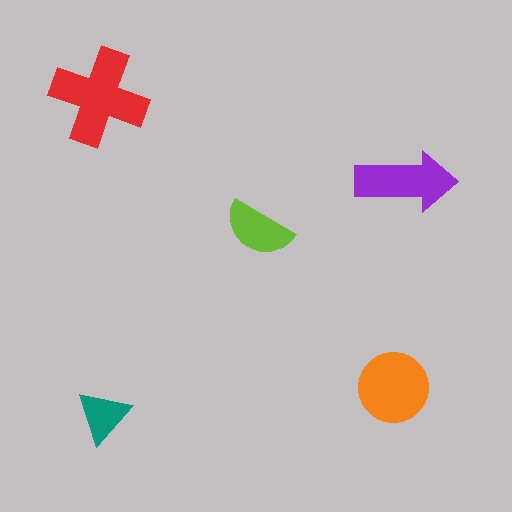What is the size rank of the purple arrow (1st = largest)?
3rd.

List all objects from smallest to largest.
The teal triangle, the lime semicircle, the purple arrow, the orange circle, the red cross.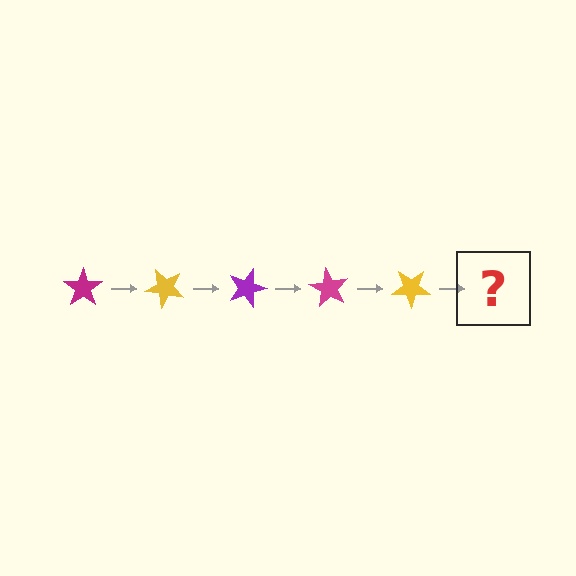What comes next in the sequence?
The next element should be a purple star, rotated 225 degrees from the start.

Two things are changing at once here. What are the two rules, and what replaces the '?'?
The two rules are that it rotates 45 degrees each step and the color cycles through magenta, yellow, and purple. The '?' should be a purple star, rotated 225 degrees from the start.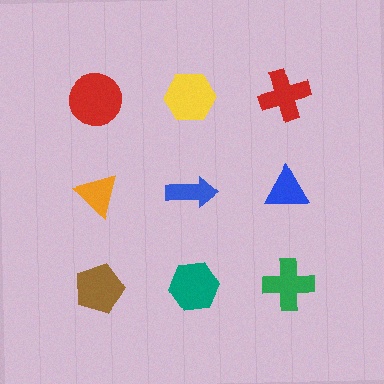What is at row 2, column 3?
A blue triangle.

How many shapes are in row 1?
3 shapes.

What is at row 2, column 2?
A blue arrow.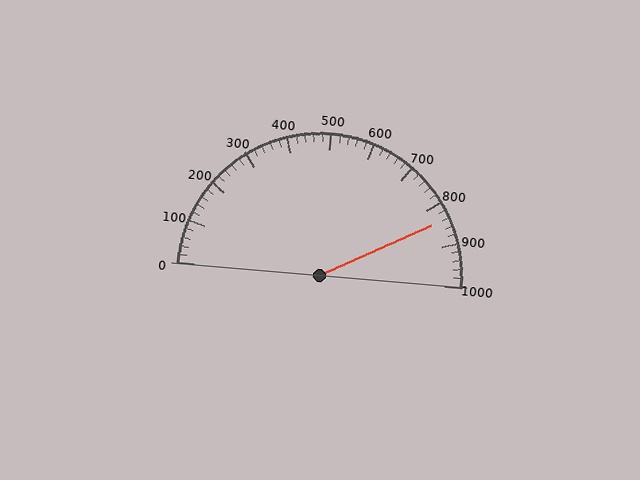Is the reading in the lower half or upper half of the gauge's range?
The reading is in the upper half of the range (0 to 1000).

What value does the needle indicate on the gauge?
The needle indicates approximately 840.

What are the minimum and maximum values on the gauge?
The gauge ranges from 0 to 1000.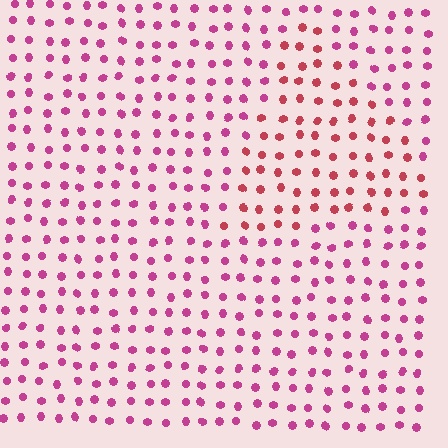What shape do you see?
I see a triangle.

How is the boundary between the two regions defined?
The boundary is defined purely by a slight shift in hue (about 30 degrees). Spacing, size, and orientation are identical on both sides.